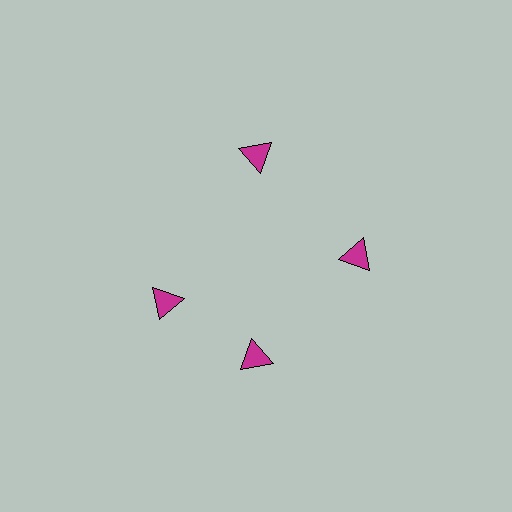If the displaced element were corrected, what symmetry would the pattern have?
It would have 4-fold rotational symmetry — the pattern would map onto itself every 90 degrees.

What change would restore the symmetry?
The symmetry would be restored by rotating it back into even spacing with its neighbors so that all 4 triangles sit at equal angles and equal distance from the center.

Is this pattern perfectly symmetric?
No. The 4 magenta triangles are arranged in a ring, but one element near the 9 o'clock position is rotated out of alignment along the ring, breaking the 4-fold rotational symmetry.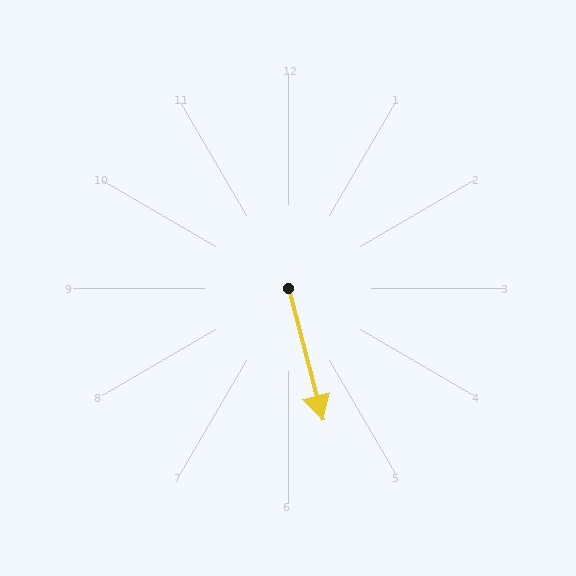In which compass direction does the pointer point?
South.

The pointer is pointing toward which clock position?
Roughly 6 o'clock.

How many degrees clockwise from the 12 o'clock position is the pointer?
Approximately 165 degrees.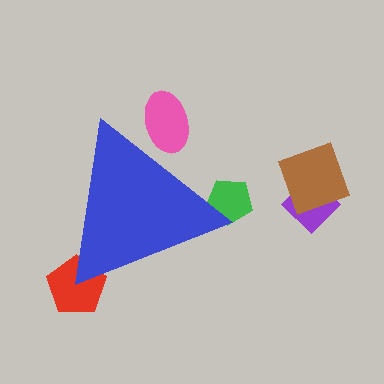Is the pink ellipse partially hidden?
Yes, the pink ellipse is partially hidden behind the blue triangle.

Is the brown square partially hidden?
No, the brown square is fully visible.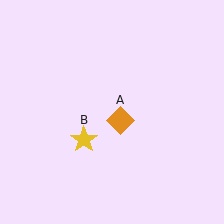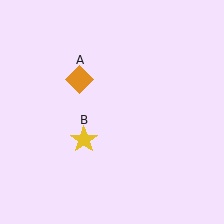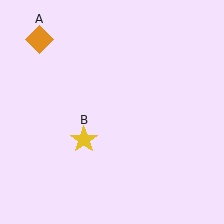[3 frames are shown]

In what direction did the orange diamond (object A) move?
The orange diamond (object A) moved up and to the left.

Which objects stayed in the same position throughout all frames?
Yellow star (object B) remained stationary.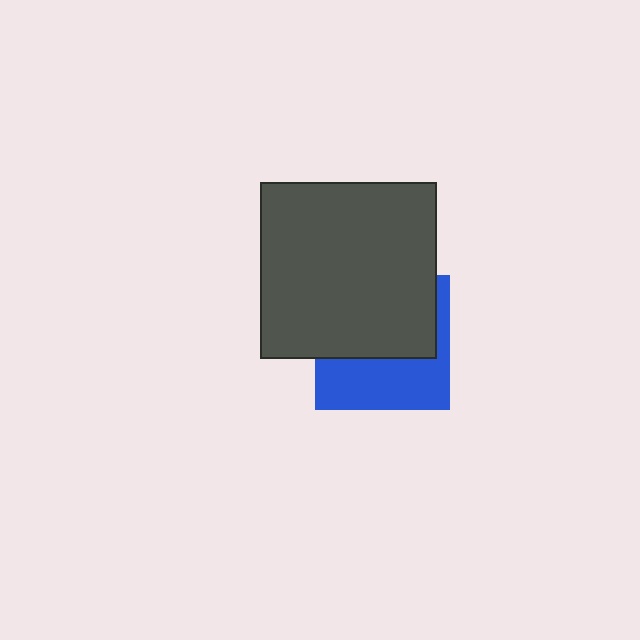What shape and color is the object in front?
The object in front is a dark gray square.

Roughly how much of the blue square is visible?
A small part of it is visible (roughly 43%).